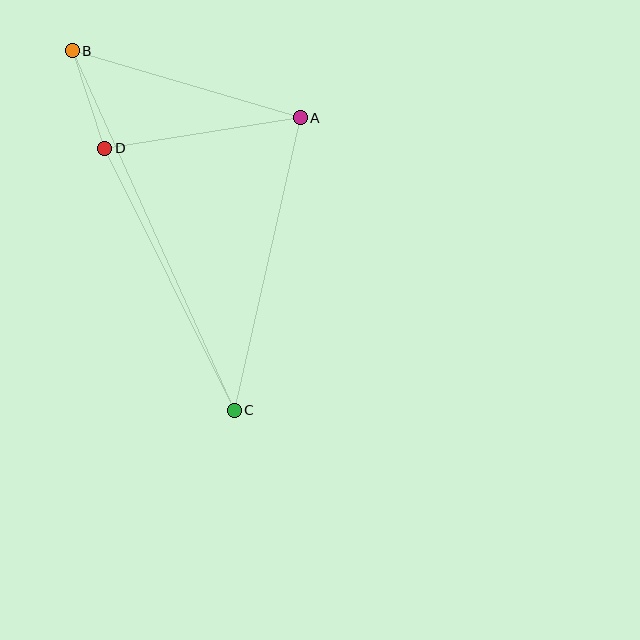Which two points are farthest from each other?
Points B and C are farthest from each other.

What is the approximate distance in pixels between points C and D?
The distance between C and D is approximately 292 pixels.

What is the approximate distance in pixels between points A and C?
The distance between A and C is approximately 300 pixels.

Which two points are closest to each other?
Points B and D are closest to each other.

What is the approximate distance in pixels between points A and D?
The distance between A and D is approximately 198 pixels.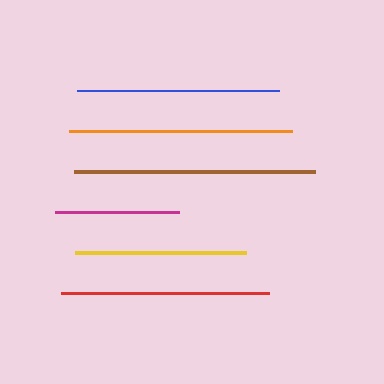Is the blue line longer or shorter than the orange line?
The orange line is longer than the blue line.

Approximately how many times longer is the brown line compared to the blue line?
The brown line is approximately 1.2 times the length of the blue line.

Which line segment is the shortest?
The magenta line is the shortest at approximately 124 pixels.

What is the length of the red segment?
The red segment is approximately 208 pixels long.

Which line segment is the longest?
The brown line is the longest at approximately 242 pixels.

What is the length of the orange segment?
The orange segment is approximately 223 pixels long.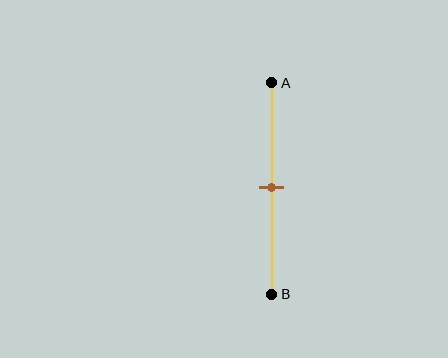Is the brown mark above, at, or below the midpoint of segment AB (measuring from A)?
The brown mark is approximately at the midpoint of segment AB.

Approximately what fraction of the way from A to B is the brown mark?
The brown mark is approximately 50% of the way from A to B.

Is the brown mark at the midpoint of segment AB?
Yes, the mark is approximately at the midpoint.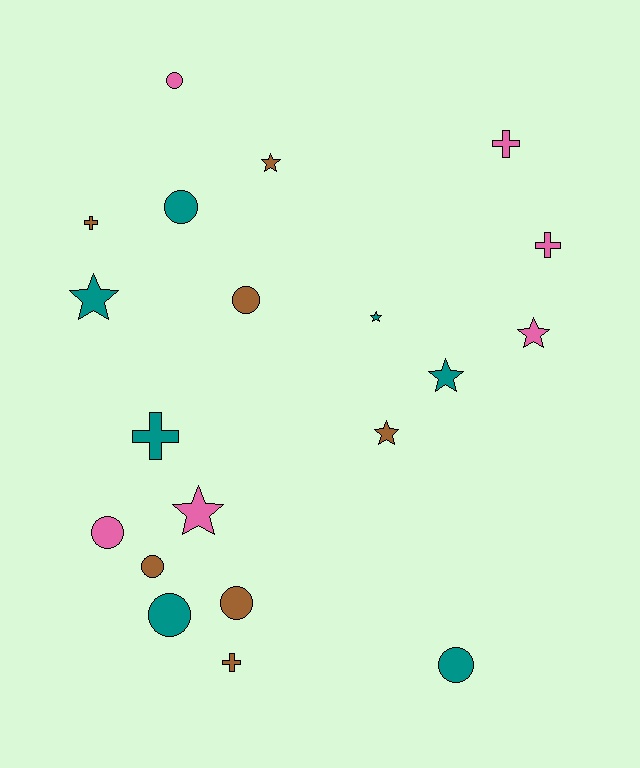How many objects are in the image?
There are 20 objects.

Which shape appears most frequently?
Circle, with 8 objects.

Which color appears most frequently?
Brown, with 7 objects.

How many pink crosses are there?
There are 2 pink crosses.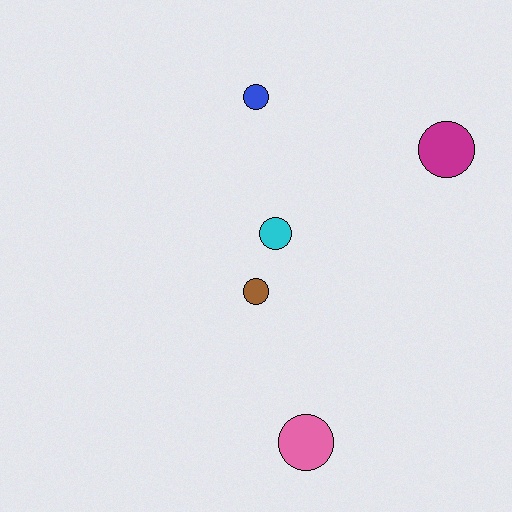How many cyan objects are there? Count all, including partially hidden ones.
There is 1 cyan object.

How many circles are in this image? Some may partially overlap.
There are 5 circles.